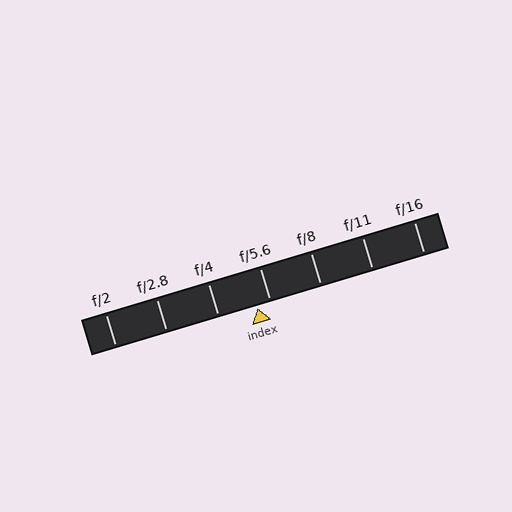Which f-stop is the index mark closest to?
The index mark is closest to f/5.6.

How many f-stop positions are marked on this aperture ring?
There are 7 f-stop positions marked.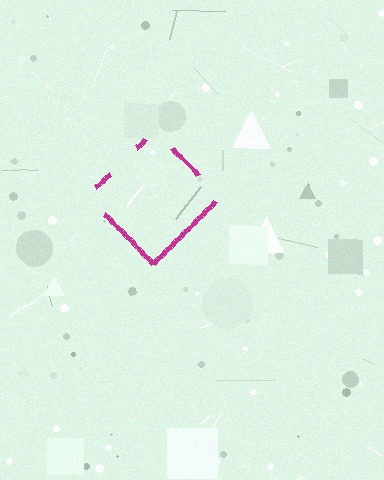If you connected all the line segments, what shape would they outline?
They would outline a diamond.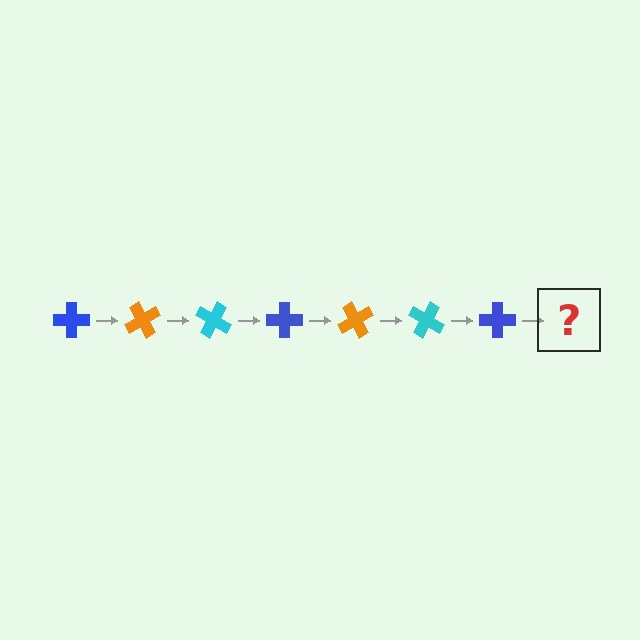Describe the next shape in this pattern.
It should be an orange cross, rotated 420 degrees from the start.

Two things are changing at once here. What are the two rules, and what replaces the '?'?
The two rules are that it rotates 60 degrees each step and the color cycles through blue, orange, and cyan. The '?' should be an orange cross, rotated 420 degrees from the start.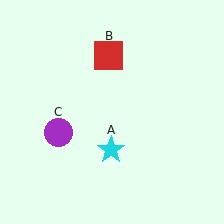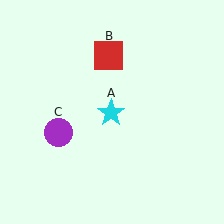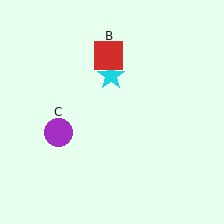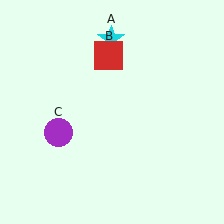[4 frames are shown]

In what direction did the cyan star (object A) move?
The cyan star (object A) moved up.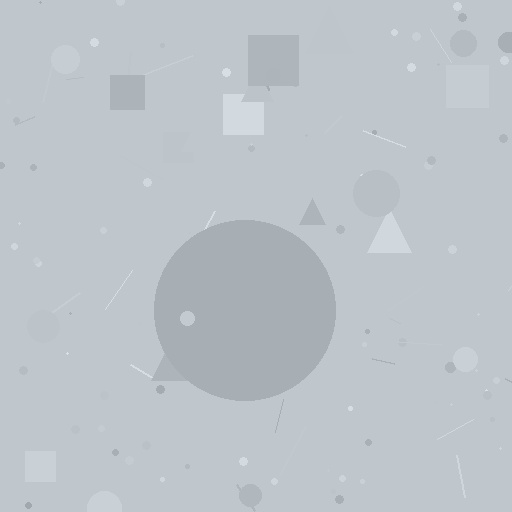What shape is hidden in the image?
A circle is hidden in the image.